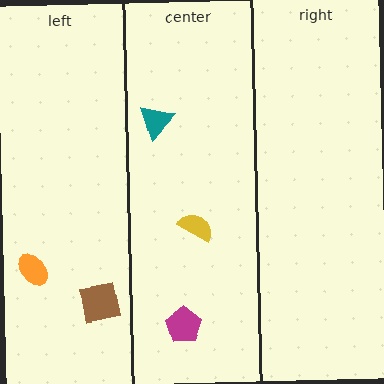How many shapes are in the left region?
2.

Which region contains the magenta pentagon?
The center region.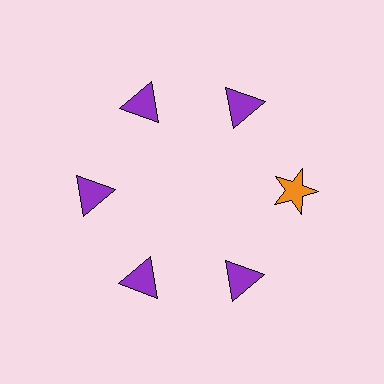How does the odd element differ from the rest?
It differs in both color (orange instead of purple) and shape (star instead of triangle).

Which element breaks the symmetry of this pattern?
The orange star at roughly the 3 o'clock position breaks the symmetry. All other shapes are purple triangles.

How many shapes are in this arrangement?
There are 6 shapes arranged in a ring pattern.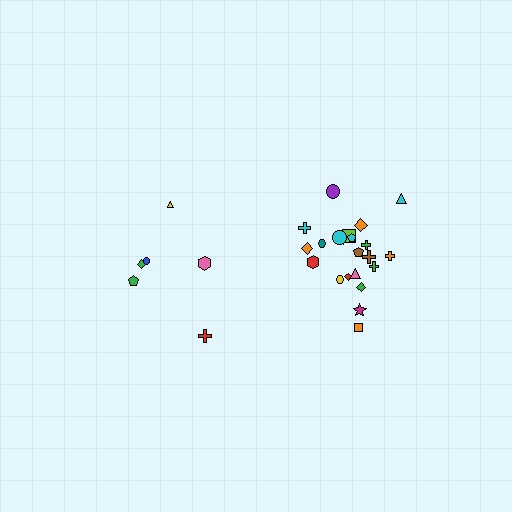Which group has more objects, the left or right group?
The right group.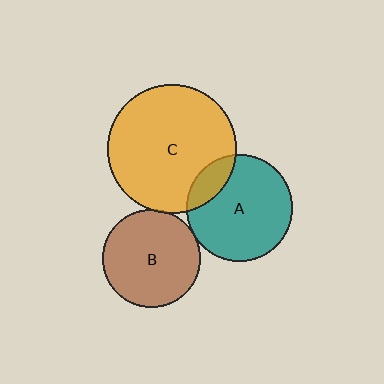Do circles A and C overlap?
Yes.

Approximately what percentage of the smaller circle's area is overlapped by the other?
Approximately 15%.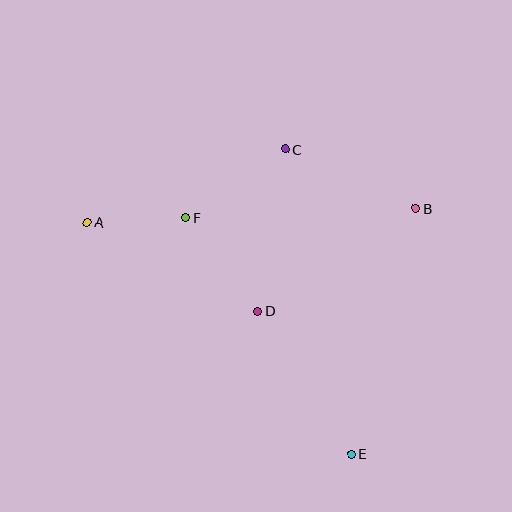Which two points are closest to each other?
Points A and F are closest to each other.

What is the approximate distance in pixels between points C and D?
The distance between C and D is approximately 164 pixels.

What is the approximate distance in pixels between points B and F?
The distance between B and F is approximately 231 pixels.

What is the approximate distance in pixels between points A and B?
The distance between A and B is approximately 329 pixels.